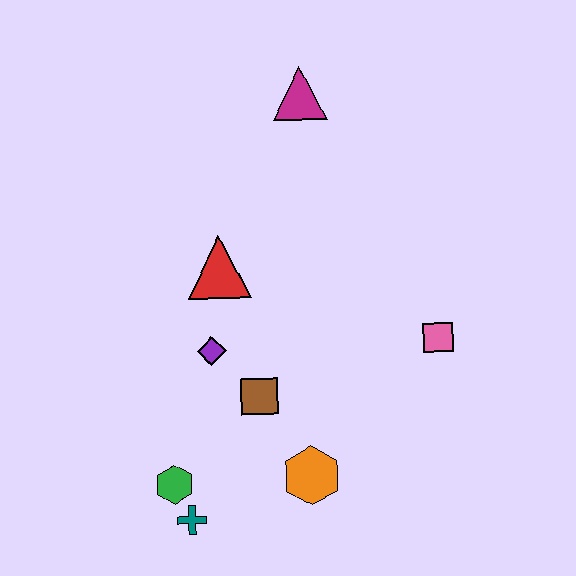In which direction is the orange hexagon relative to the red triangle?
The orange hexagon is below the red triangle.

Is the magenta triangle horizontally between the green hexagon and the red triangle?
No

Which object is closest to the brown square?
The purple diamond is closest to the brown square.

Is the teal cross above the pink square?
No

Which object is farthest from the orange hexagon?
The magenta triangle is farthest from the orange hexagon.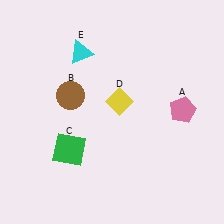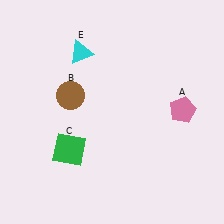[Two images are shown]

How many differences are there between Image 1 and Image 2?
There is 1 difference between the two images.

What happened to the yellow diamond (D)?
The yellow diamond (D) was removed in Image 2. It was in the top-right area of Image 1.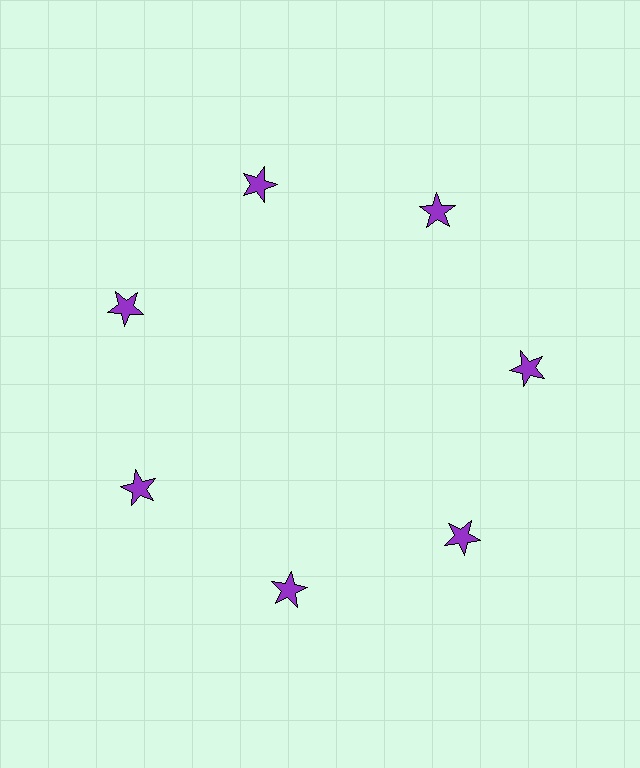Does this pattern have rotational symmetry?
Yes, this pattern has 7-fold rotational symmetry. It looks the same after rotating 51 degrees around the center.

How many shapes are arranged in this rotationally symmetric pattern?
There are 7 shapes, arranged in 7 groups of 1.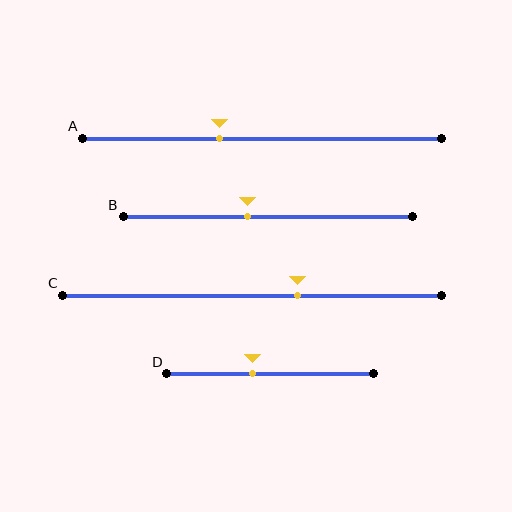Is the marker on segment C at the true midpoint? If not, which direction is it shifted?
No, the marker on segment C is shifted to the right by about 12% of the segment length.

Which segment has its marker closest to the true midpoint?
Segment B has its marker closest to the true midpoint.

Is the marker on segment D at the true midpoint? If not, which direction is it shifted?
No, the marker on segment D is shifted to the left by about 9% of the segment length.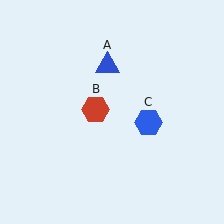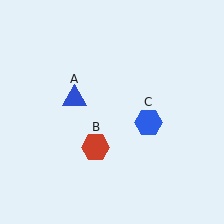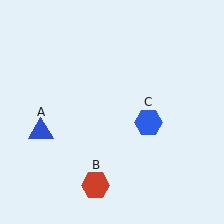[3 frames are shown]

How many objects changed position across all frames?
2 objects changed position: blue triangle (object A), red hexagon (object B).